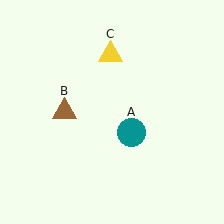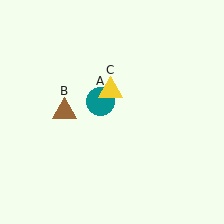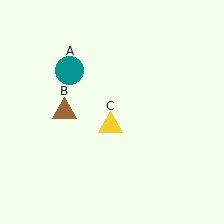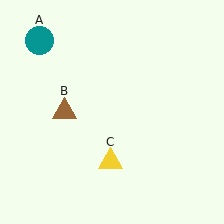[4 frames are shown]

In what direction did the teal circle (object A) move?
The teal circle (object A) moved up and to the left.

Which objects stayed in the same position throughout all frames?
Brown triangle (object B) remained stationary.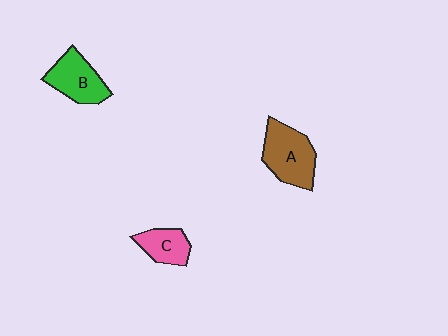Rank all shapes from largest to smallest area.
From largest to smallest: A (brown), B (green), C (pink).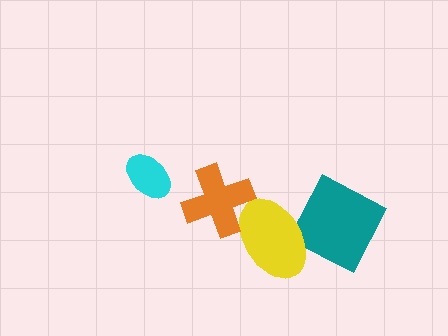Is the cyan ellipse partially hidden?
No, no other shape covers it.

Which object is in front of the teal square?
The yellow ellipse is in front of the teal square.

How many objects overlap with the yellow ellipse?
2 objects overlap with the yellow ellipse.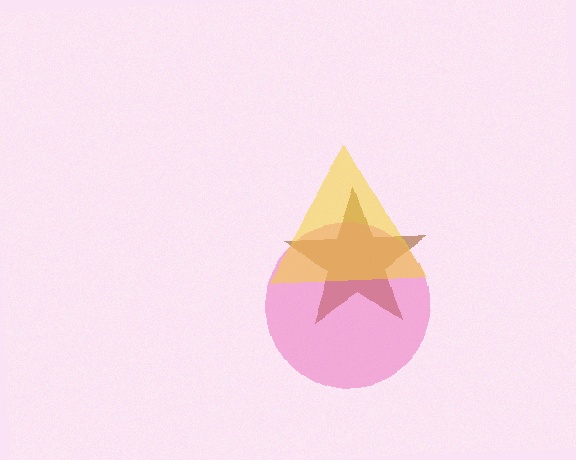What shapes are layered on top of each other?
The layered shapes are: a brown star, a pink circle, a yellow triangle.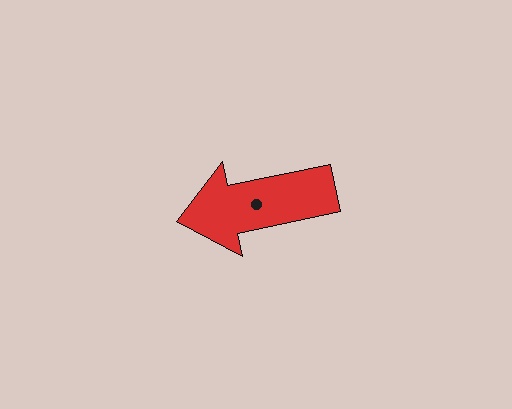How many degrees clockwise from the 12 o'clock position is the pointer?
Approximately 258 degrees.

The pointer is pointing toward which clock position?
Roughly 9 o'clock.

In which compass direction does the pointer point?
West.